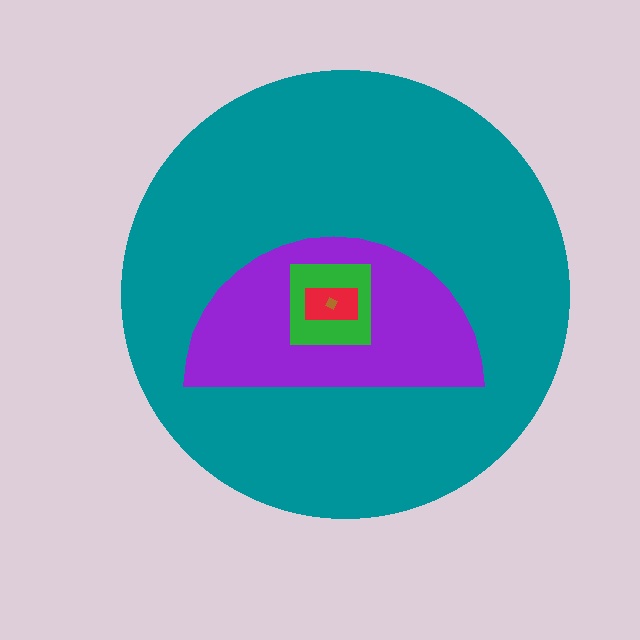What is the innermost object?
The brown diamond.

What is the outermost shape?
The teal circle.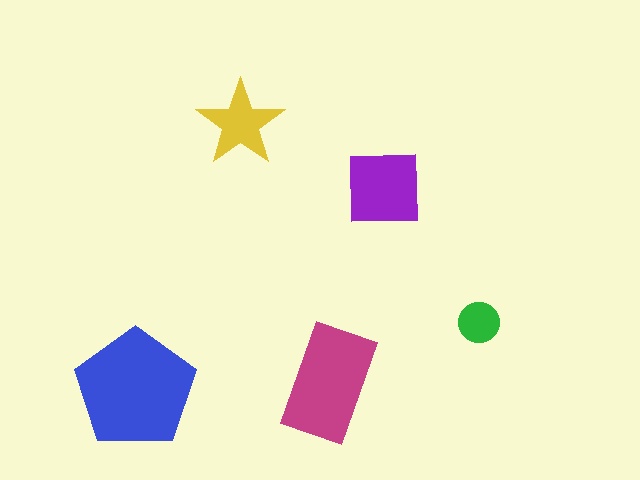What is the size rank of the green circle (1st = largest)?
5th.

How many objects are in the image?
There are 5 objects in the image.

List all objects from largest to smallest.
The blue pentagon, the magenta rectangle, the purple square, the yellow star, the green circle.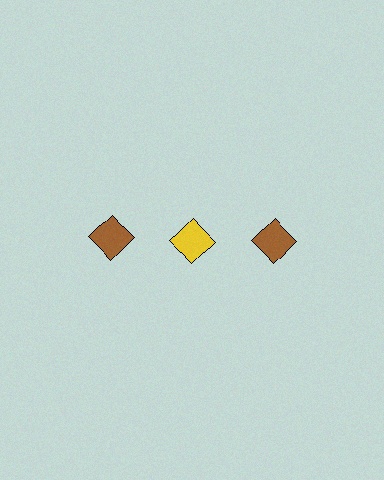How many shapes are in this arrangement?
There are 3 shapes arranged in a grid pattern.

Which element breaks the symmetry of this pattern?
The yellow diamond in the top row, second from left column breaks the symmetry. All other shapes are brown diamonds.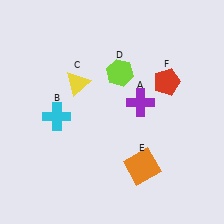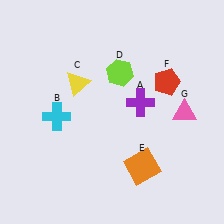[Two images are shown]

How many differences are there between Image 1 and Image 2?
There is 1 difference between the two images.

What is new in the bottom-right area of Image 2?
A pink triangle (G) was added in the bottom-right area of Image 2.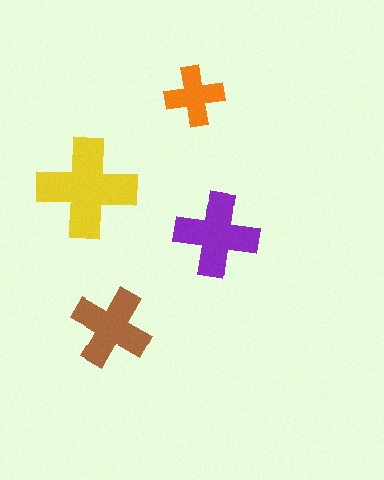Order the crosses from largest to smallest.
the yellow one, the purple one, the brown one, the orange one.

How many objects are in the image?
There are 4 objects in the image.